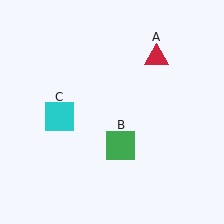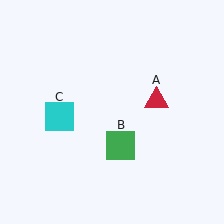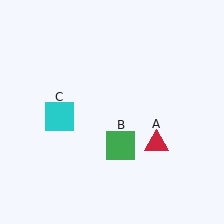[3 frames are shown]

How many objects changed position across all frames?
1 object changed position: red triangle (object A).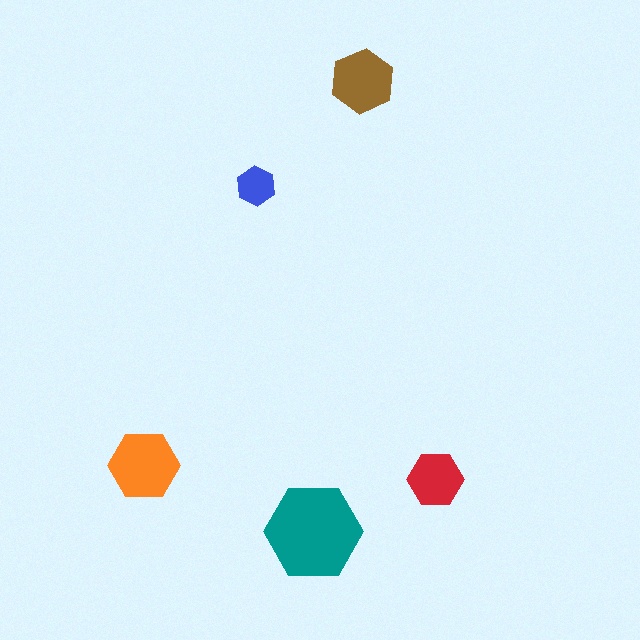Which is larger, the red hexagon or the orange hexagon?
The orange one.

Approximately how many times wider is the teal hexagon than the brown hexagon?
About 1.5 times wider.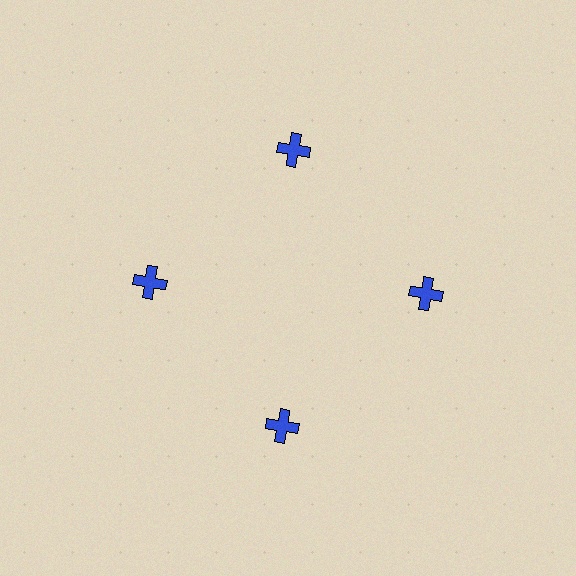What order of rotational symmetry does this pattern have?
This pattern has 4-fold rotational symmetry.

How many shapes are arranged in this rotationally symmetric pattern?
There are 4 shapes, arranged in 4 groups of 1.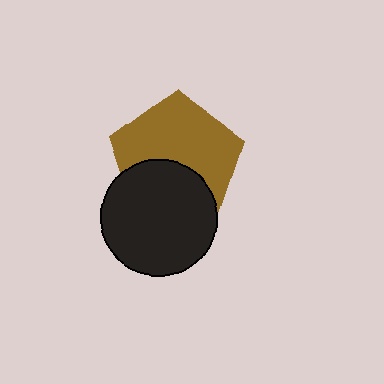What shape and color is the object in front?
The object in front is a black circle.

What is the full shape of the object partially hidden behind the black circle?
The partially hidden object is a brown pentagon.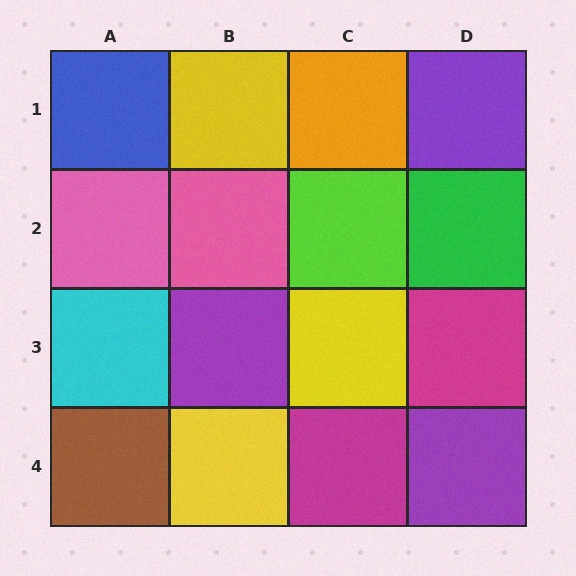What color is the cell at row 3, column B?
Purple.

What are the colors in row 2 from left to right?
Pink, pink, lime, green.